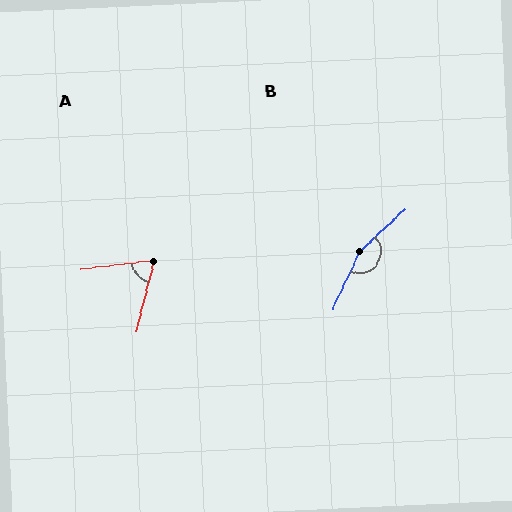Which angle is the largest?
B, at approximately 157 degrees.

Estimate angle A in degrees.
Approximately 70 degrees.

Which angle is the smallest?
A, at approximately 70 degrees.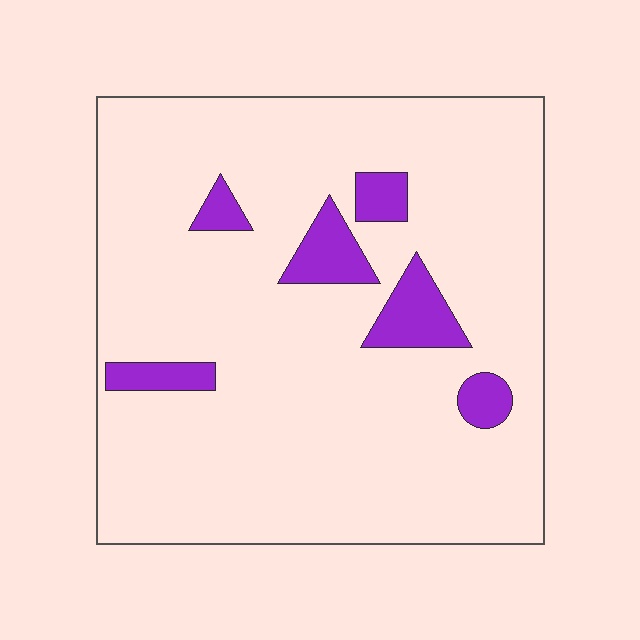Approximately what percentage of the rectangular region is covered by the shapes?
Approximately 10%.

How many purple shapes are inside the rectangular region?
6.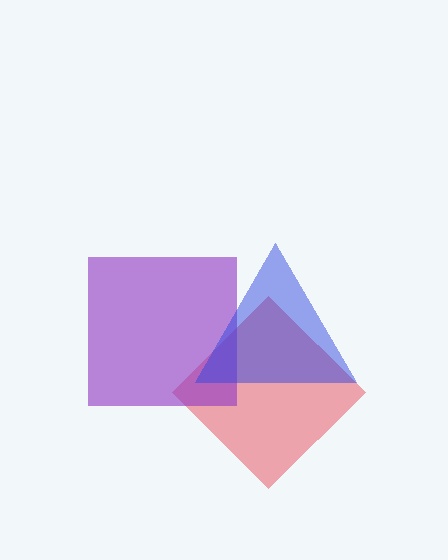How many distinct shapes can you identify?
There are 3 distinct shapes: a red diamond, a purple square, a blue triangle.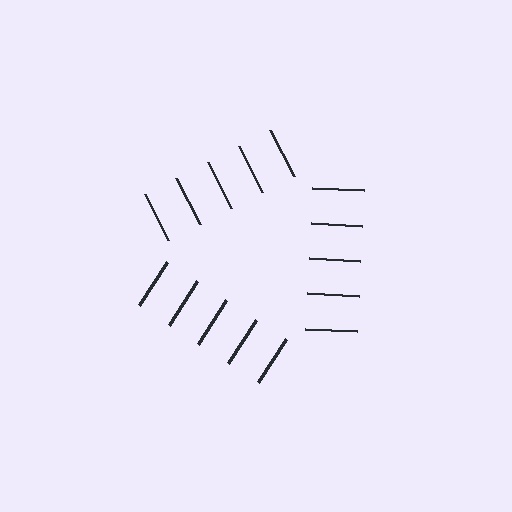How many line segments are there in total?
15 — 5 along each of the 3 edges.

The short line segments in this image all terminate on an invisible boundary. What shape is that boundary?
An illusory triangle — the line segments terminate on its edges but no continuous stroke is drawn.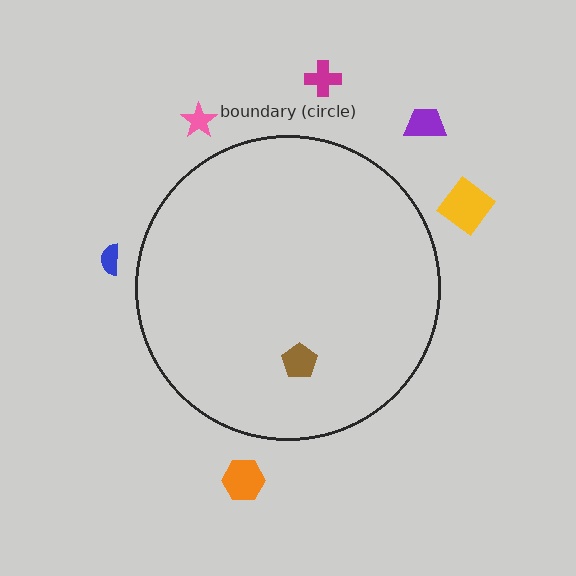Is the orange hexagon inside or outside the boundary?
Outside.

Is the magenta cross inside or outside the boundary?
Outside.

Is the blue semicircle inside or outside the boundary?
Outside.